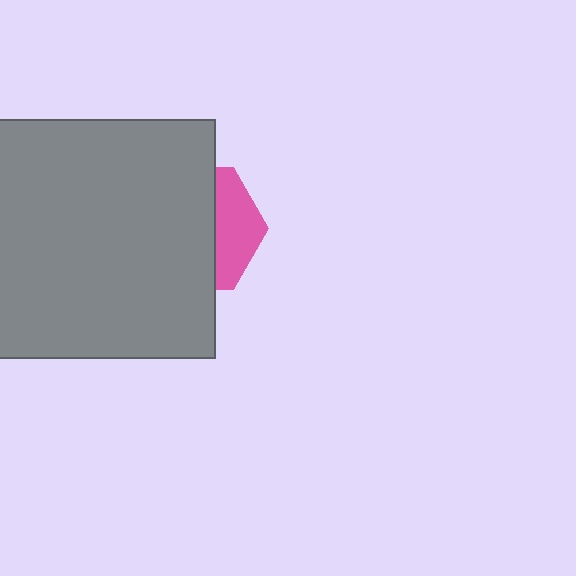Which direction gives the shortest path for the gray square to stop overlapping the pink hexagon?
Moving left gives the shortest separation.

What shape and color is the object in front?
The object in front is a gray square.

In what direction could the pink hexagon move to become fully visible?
The pink hexagon could move right. That would shift it out from behind the gray square entirely.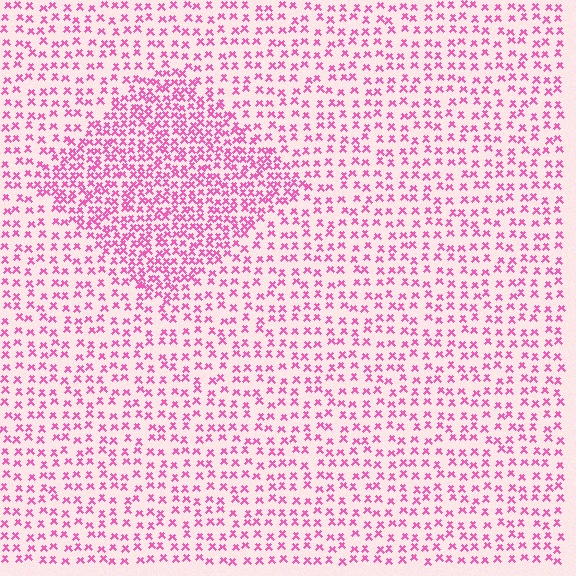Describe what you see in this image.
The image contains small pink elements arranged at two different densities. A diamond-shaped region is visible where the elements are more densely packed than the surrounding area.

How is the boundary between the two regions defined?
The boundary is defined by a change in element density (approximately 2.0x ratio). All elements are the same color, size, and shape.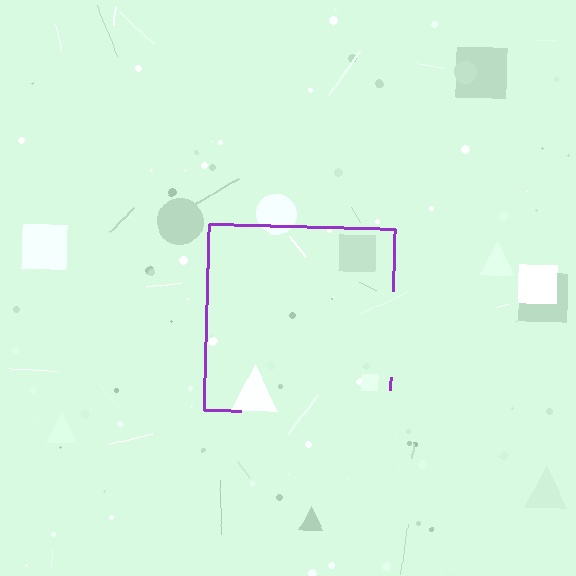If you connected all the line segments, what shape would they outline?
They would outline a square.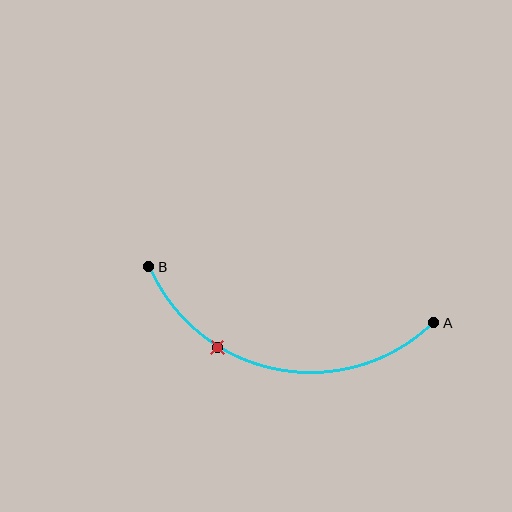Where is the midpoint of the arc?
The arc midpoint is the point on the curve farthest from the straight line joining A and B. It sits below that line.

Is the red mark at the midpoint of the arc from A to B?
No. The red mark lies on the arc but is closer to endpoint B. The arc midpoint would be at the point on the curve equidistant along the arc from both A and B.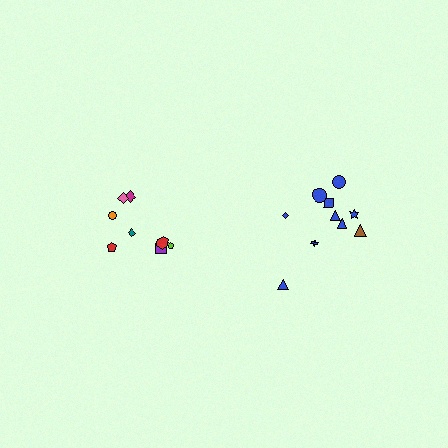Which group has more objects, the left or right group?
The right group.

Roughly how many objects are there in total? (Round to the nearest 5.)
Roughly 20 objects in total.